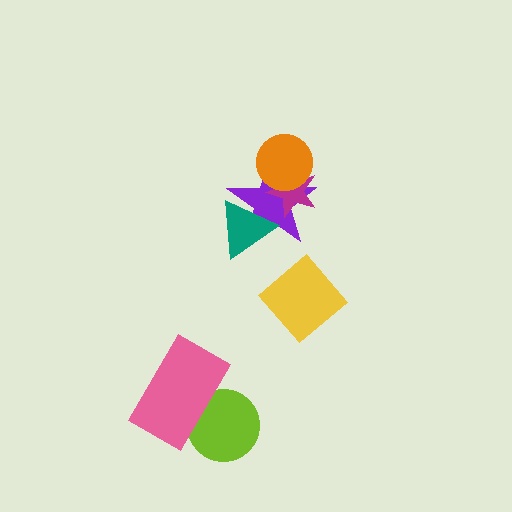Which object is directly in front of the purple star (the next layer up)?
The magenta star is directly in front of the purple star.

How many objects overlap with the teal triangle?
1 object overlaps with the teal triangle.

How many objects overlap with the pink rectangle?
1 object overlaps with the pink rectangle.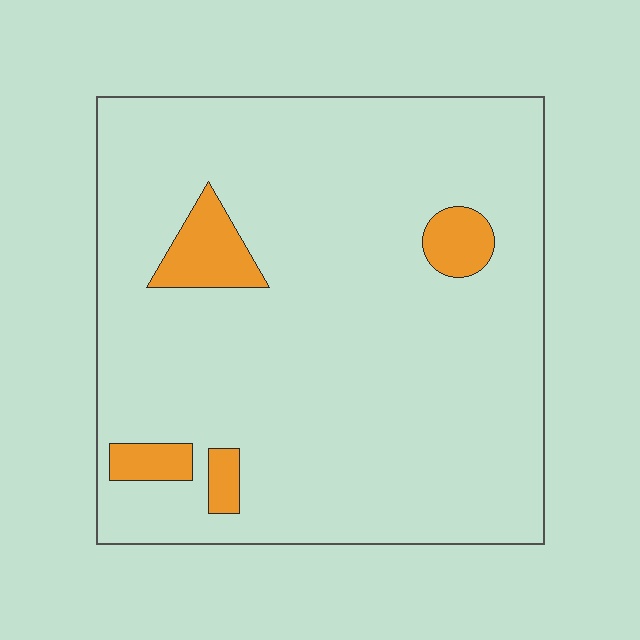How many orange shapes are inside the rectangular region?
4.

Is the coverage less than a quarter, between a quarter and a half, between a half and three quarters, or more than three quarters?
Less than a quarter.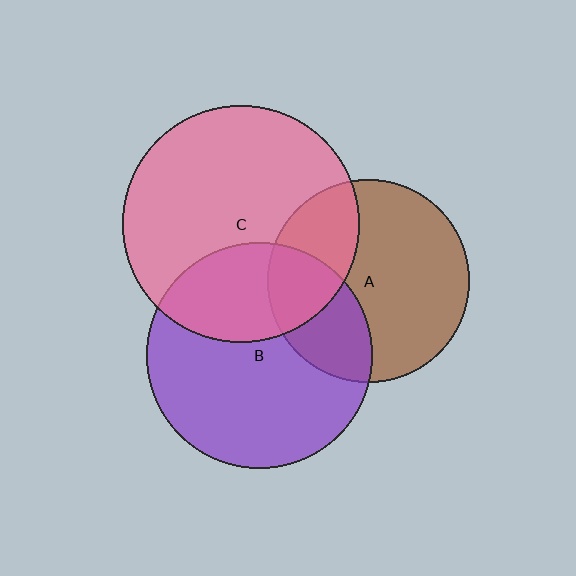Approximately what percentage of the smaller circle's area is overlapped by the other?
Approximately 30%.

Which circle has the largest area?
Circle C (pink).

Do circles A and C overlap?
Yes.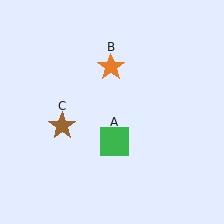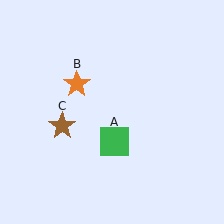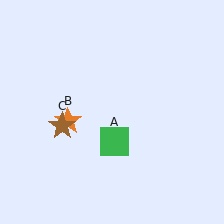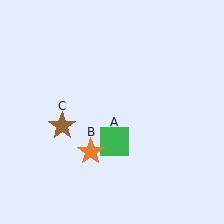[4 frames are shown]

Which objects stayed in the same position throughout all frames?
Green square (object A) and brown star (object C) remained stationary.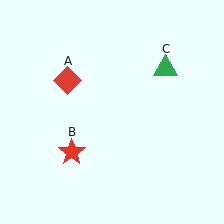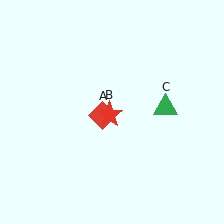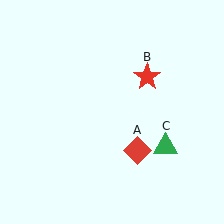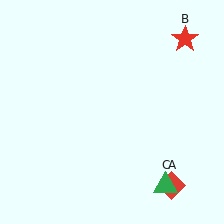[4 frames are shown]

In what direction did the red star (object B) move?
The red star (object B) moved up and to the right.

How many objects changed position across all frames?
3 objects changed position: red diamond (object A), red star (object B), green triangle (object C).